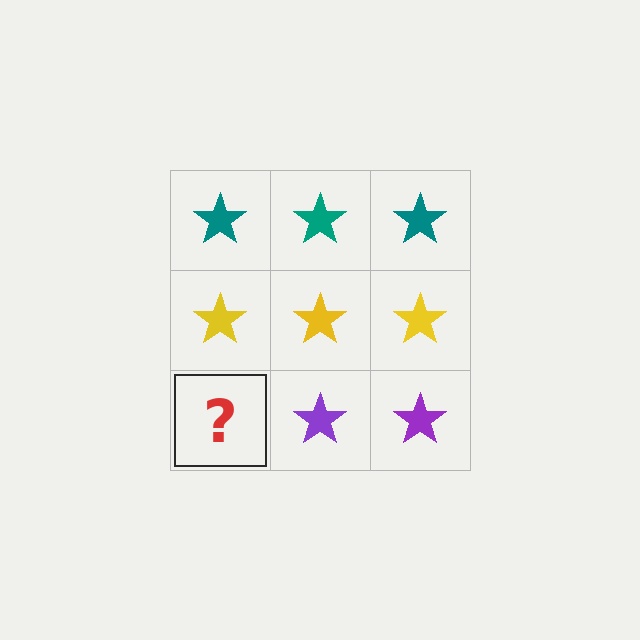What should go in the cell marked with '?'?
The missing cell should contain a purple star.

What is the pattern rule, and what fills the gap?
The rule is that each row has a consistent color. The gap should be filled with a purple star.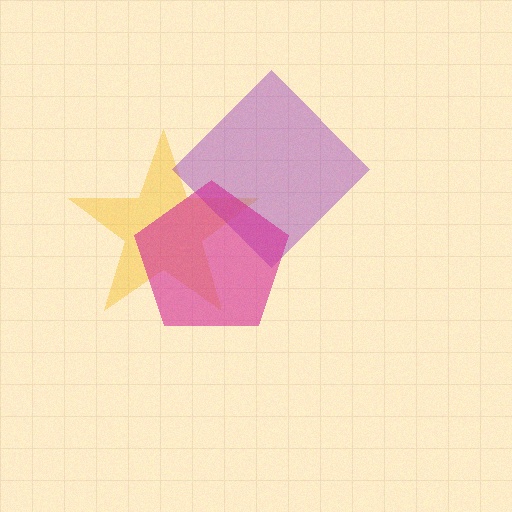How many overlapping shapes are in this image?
There are 3 overlapping shapes in the image.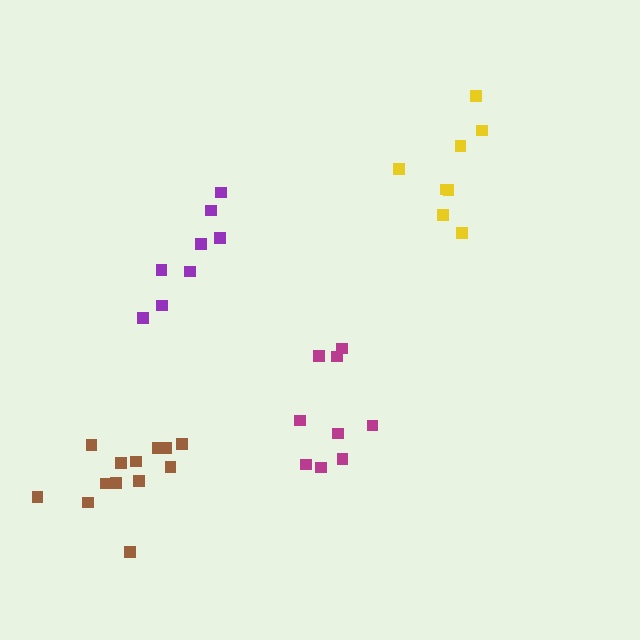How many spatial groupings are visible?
There are 4 spatial groupings.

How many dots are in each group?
Group 1: 8 dots, Group 2: 9 dots, Group 3: 13 dots, Group 4: 8 dots (38 total).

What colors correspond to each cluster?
The clusters are colored: purple, magenta, brown, yellow.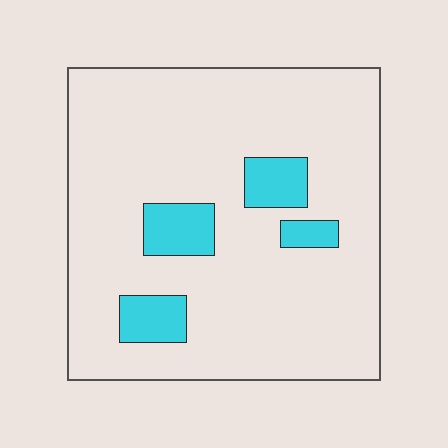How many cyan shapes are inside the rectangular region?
4.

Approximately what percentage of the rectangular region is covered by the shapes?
Approximately 10%.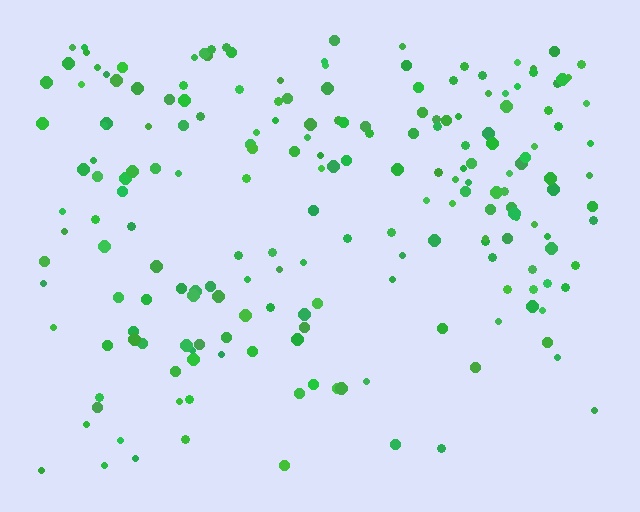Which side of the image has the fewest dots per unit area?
The bottom.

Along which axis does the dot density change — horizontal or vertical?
Vertical.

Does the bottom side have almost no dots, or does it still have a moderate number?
Still a moderate number, just noticeably fewer than the top.